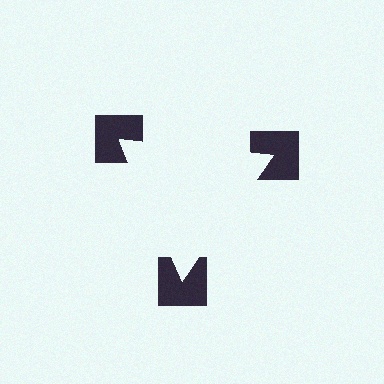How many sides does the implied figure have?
3 sides.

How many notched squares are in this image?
There are 3 — one at each vertex of the illusory triangle.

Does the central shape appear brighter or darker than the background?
It typically appears slightly brighter than the background, even though no actual brightness change is drawn.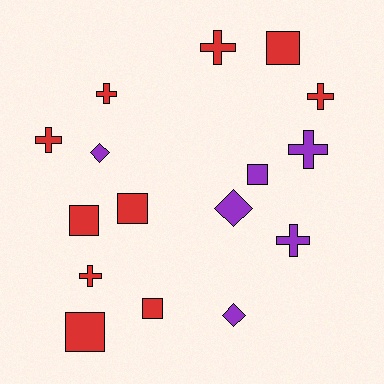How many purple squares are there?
There is 1 purple square.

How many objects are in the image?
There are 16 objects.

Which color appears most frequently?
Red, with 10 objects.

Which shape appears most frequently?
Cross, with 7 objects.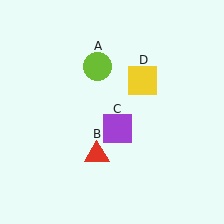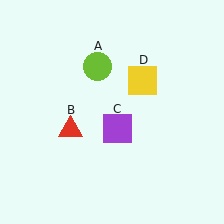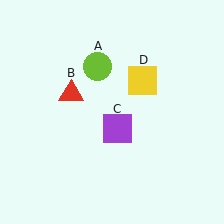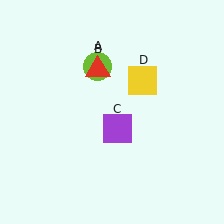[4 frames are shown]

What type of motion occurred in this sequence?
The red triangle (object B) rotated clockwise around the center of the scene.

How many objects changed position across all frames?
1 object changed position: red triangle (object B).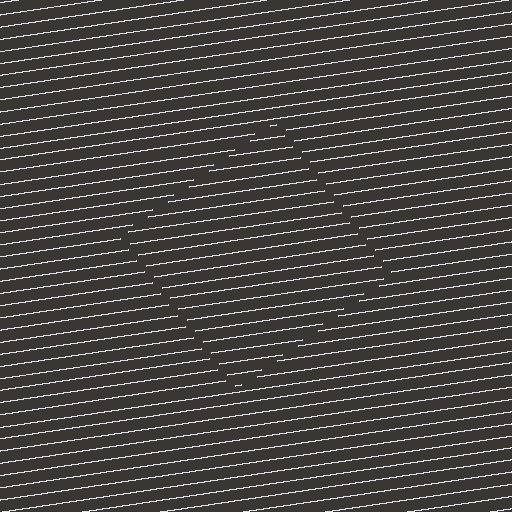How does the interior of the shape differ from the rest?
The interior of the shape contains the same grating, shifted by half a period — the contour is defined by the phase discontinuity where line-ends from the inner and outer gratings abut.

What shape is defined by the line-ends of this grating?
An illusory square. The interior of the shape contains the same grating, shifted by half a period — the contour is defined by the phase discontinuity where line-ends from the inner and outer gratings abut.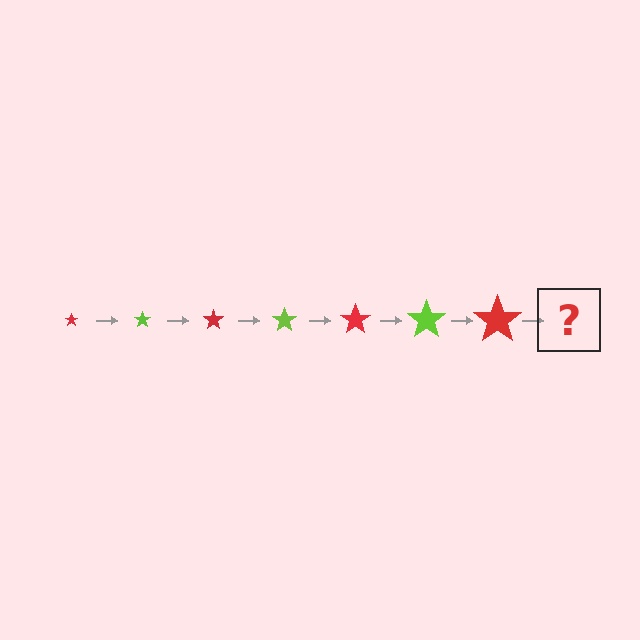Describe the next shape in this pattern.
It should be a lime star, larger than the previous one.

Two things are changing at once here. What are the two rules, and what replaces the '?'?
The two rules are that the star grows larger each step and the color cycles through red and lime. The '?' should be a lime star, larger than the previous one.